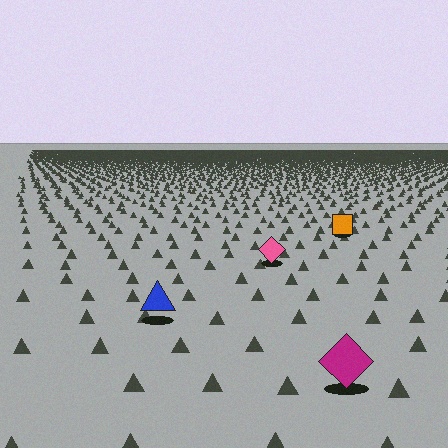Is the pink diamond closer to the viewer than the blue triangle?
No. The blue triangle is closer — you can tell from the texture gradient: the ground texture is coarser near it.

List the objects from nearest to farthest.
From nearest to farthest: the magenta diamond, the blue triangle, the pink diamond, the orange square.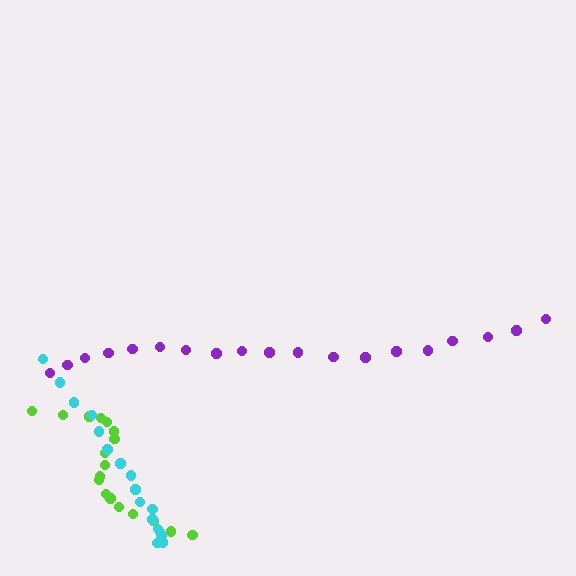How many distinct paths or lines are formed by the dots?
There are 3 distinct paths.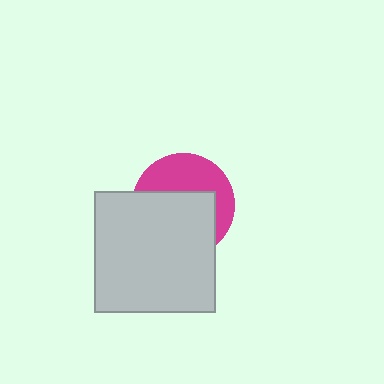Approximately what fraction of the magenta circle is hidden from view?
Roughly 57% of the magenta circle is hidden behind the light gray square.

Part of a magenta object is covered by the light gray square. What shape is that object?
It is a circle.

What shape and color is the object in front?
The object in front is a light gray square.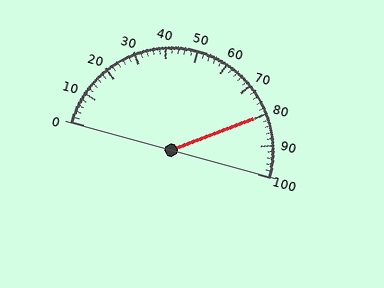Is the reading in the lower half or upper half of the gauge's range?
The reading is in the upper half of the range (0 to 100).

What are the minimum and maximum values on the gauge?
The gauge ranges from 0 to 100.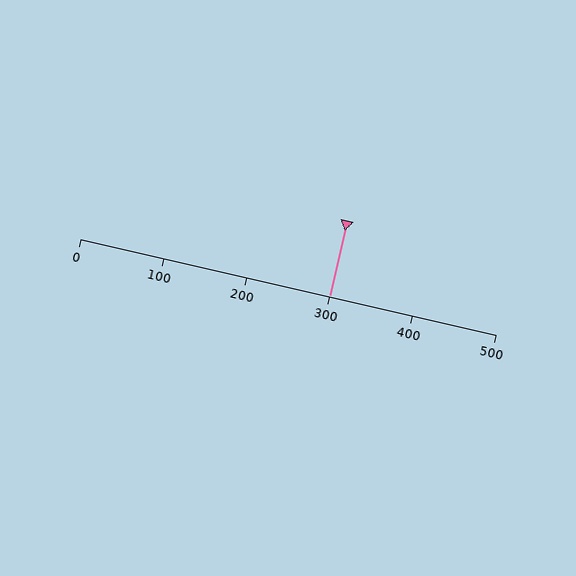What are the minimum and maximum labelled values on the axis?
The axis runs from 0 to 500.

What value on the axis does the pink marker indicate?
The marker indicates approximately 300.